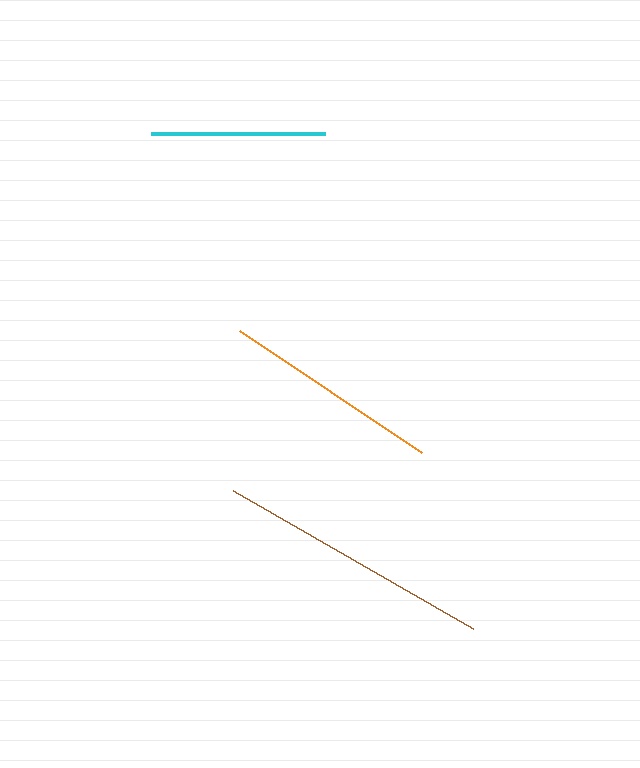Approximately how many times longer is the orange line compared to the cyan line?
The orange line is approximately 1.3 times the length of the cyan line.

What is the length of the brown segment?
The brown segment is approximately 278 pixels long.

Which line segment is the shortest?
The cyan line is the shortest at approximately 174 pixels.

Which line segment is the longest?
The brown line is the longest at approximately 278 pixels.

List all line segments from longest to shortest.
From longest to shortest: brown, orange, cyan.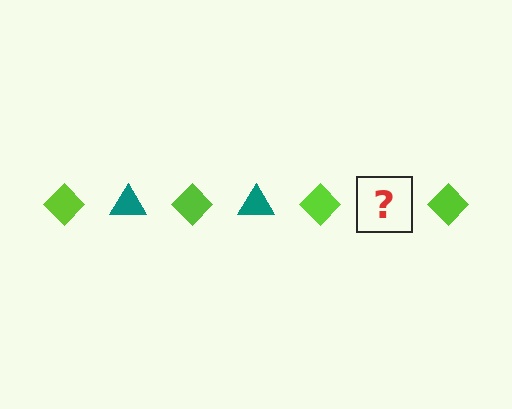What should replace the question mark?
The question mark should be replaced with a teal triangle.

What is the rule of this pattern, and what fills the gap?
The rule is that the pattern alternates between lime diamond and teal triangle. The gap should be filled with a teal triangle.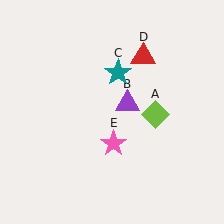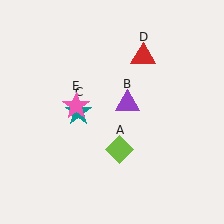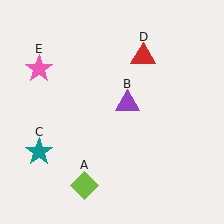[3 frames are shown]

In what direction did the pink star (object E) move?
The pink star (object E) moved up and to the left.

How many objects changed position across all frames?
3 objects changed position: lime diamond (object A), teal star (object C), pink star (object E).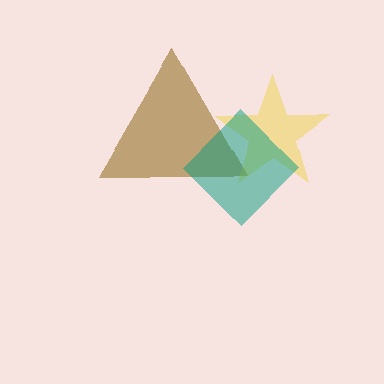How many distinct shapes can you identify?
There are 3 distinct shapes: a brown triangle, a yellow star, a teal diamond.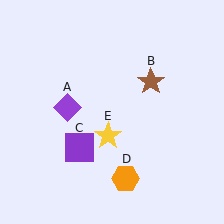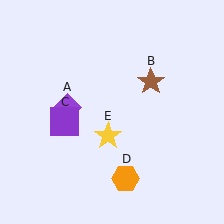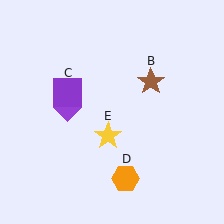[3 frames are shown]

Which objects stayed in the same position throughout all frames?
Purple diamond (object A) and brown star (object B) and orange hexagon (object D) and yellow star (object E) remained stationary.